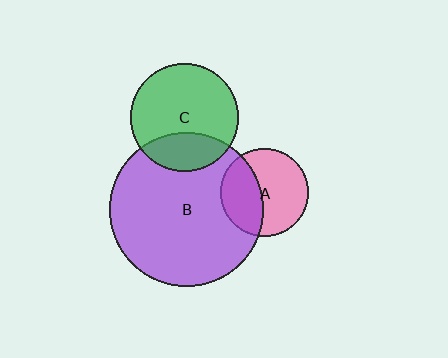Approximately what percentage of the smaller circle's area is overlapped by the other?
Approximately 40%.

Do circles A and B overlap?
Yes.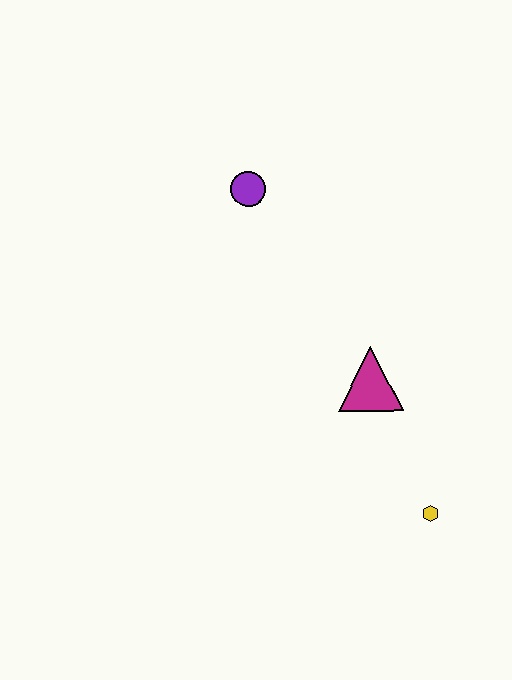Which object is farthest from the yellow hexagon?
The purple circle is farthest from the yellow hexagon.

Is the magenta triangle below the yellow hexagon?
No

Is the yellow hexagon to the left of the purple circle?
No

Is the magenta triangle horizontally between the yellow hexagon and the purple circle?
Yes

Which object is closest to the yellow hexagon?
The magenta triangle is closest to the yellow hexagon.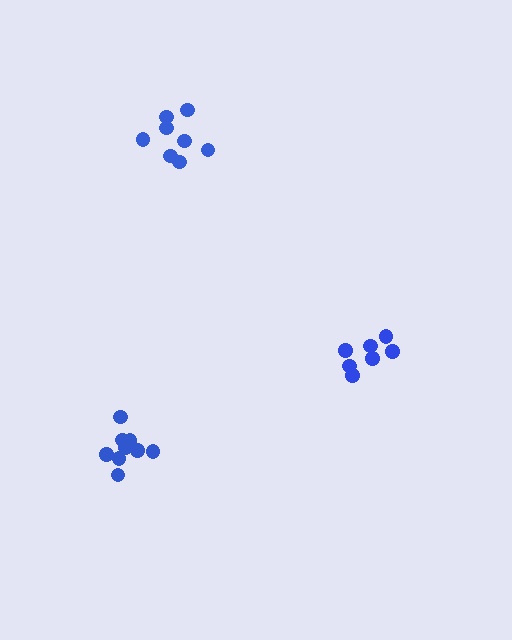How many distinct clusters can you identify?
There are 3 distinct clusters.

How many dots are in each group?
Group 1: 9 dots, Group 2: 8 dots, Group 3: 7 dots (24 total).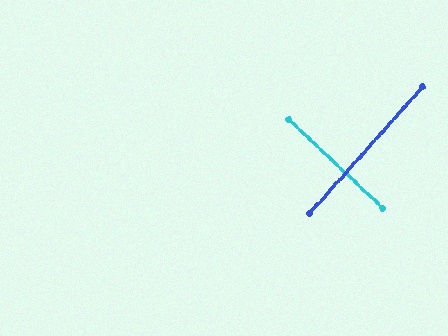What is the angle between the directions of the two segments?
Approximately 89 degrees.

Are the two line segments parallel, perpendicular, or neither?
Perpendicular — they meet at approximately 89°.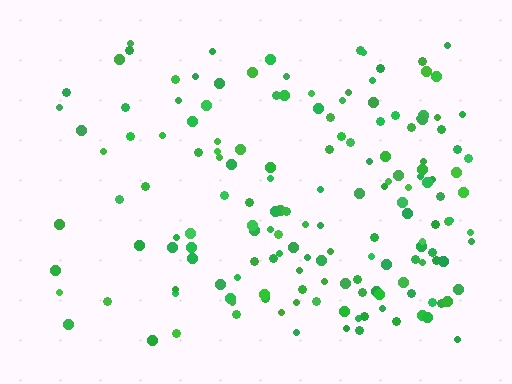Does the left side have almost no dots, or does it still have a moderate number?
Still a moderate number, just noticeably fewer than the right.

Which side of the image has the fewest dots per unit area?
The left.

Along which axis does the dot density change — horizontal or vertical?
Horizontal.